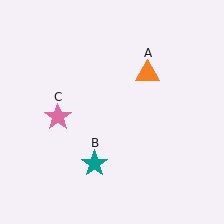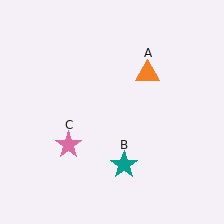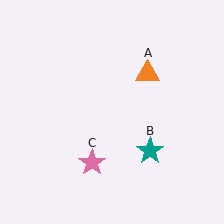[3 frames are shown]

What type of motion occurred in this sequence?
The teal star (object B), pink star (object C) rotated counterclockwise around the center of the scene.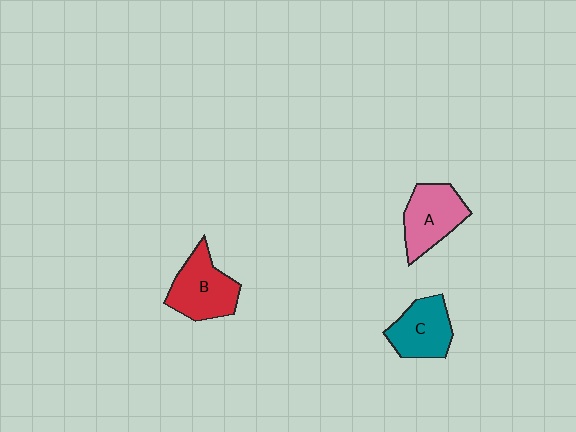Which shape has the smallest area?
Shape C (teal).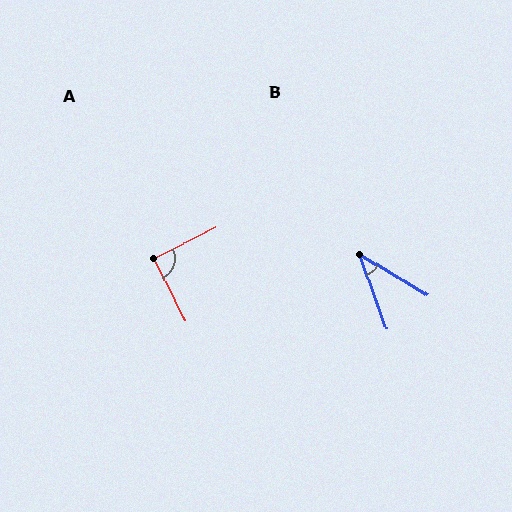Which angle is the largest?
A, at approximately 90 degrees.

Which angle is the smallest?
B, at approximately 39 degrees.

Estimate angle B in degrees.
Approximately 39 degrees.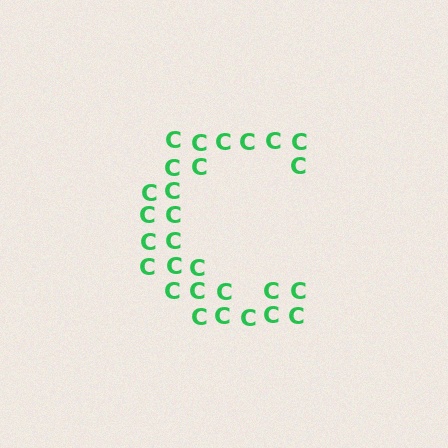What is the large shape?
The large shape is the letter C.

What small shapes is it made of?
It is made of small letter C's.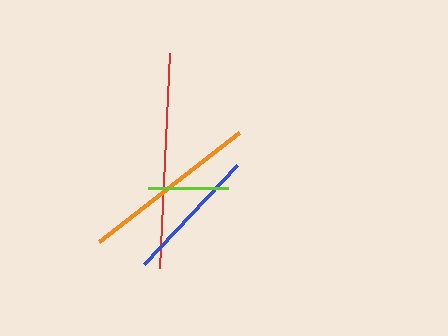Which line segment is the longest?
The red line is the longest at approximately 215 pixels.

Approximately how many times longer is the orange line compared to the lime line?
The orange line is approximately 2.2 times the length of the lime line.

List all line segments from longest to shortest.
From longest to shortest: red, orange, blue, lime.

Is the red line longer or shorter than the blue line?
The red line is longer than the blue line.